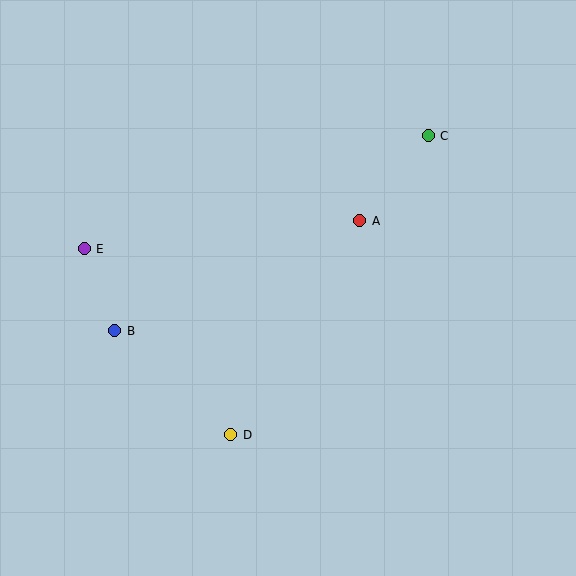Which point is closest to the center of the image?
Point A at (360, 221) is closest to the center.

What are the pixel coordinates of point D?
Point D is at (231, 435).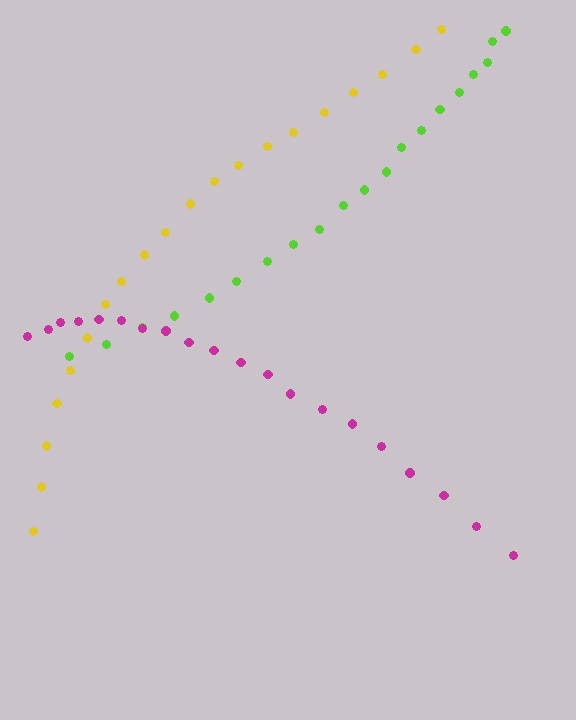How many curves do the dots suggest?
There are 3 distinct paths.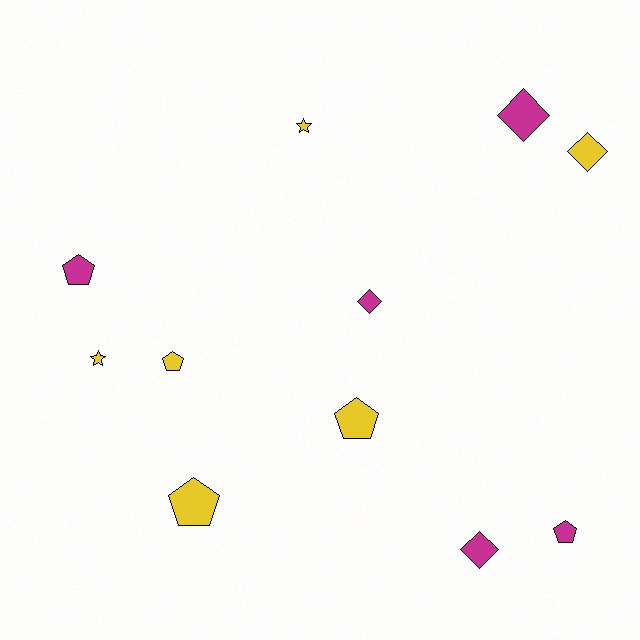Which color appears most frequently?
Yellow, with 6 objects.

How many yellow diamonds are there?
There is 1 yellow diamond.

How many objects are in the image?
There are 11 objects.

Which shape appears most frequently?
Pentagon, with 5 objects.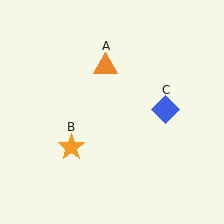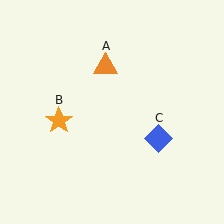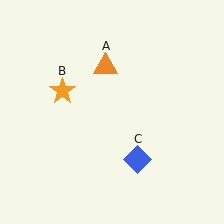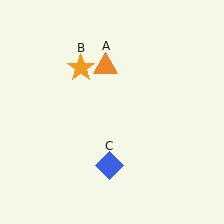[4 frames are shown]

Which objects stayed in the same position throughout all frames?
Orange triangle (object A) remained stationary.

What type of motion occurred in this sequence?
The orange star (object B), blue diamond (object C) rotated clockwise around the center of the scene.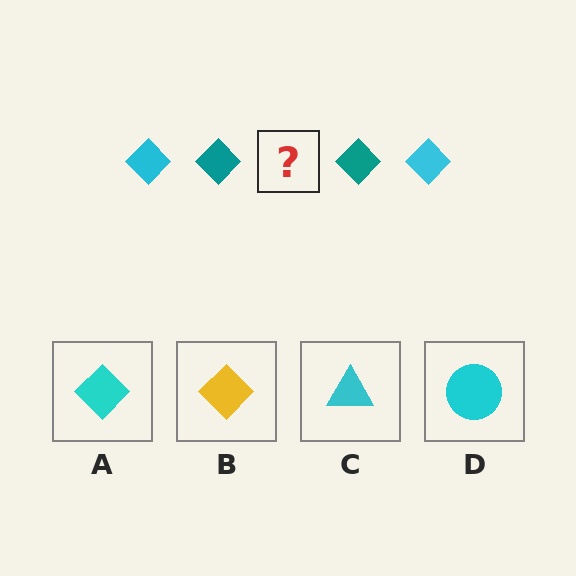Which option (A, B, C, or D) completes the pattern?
A.